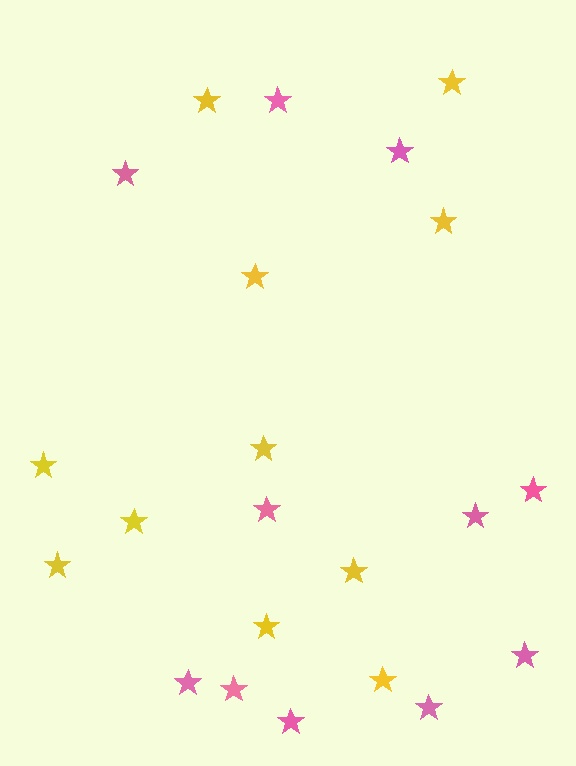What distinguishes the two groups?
There are 2 groups: one group of pink stars (11) and one group of yellow stars (11).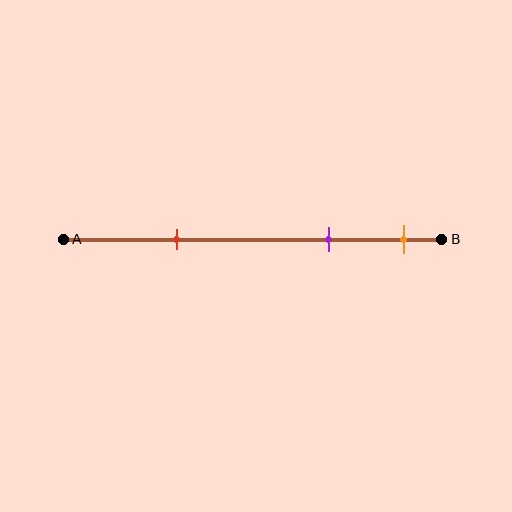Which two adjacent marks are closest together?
The purple and orange marks are the closest adjacent pair.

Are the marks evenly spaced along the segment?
No, the marks are not evenly spaced.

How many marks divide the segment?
There are 3 marks dividing the segment.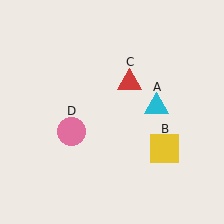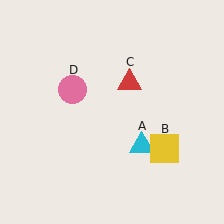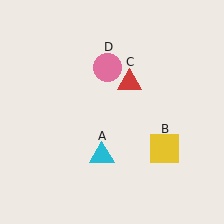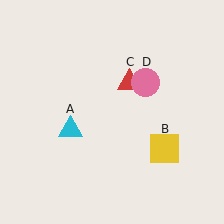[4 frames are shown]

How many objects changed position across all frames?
2 objects changed position: cyan triangle (object A), pink circle (object D).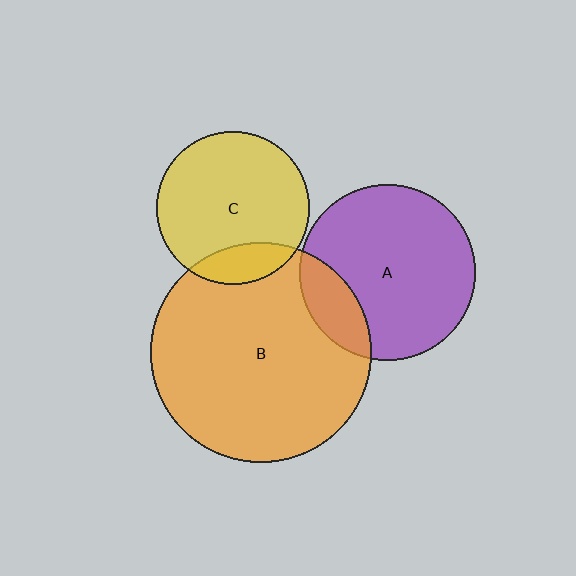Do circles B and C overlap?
Yes.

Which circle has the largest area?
Circle B (orange).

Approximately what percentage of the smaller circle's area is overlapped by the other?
Approximately 15%.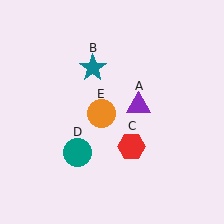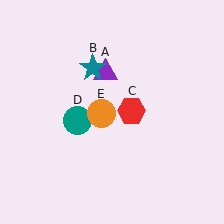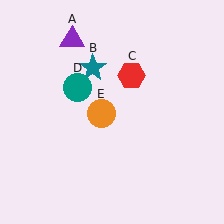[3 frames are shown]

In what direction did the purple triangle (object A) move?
The purple triangle (object A) moved up and to the left.